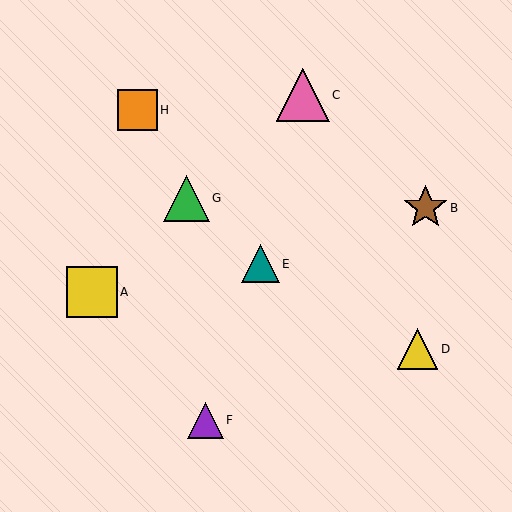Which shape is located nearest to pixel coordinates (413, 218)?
The brown star (labeled B) at (426, 208) is nearest to that location.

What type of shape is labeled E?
Shape E is a teal triangle.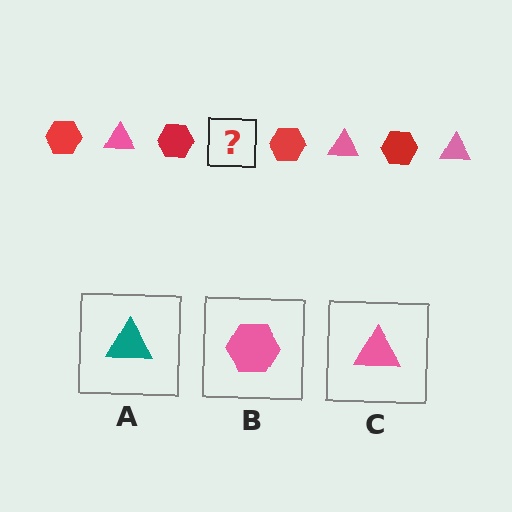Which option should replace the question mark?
Option C.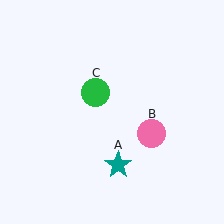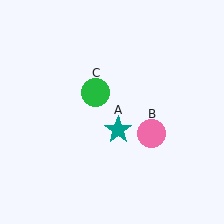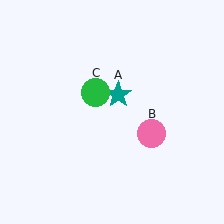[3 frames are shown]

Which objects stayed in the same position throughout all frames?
Pink circle (object B) and green circle (object C) remained stationary.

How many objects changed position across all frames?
1 object changed position: teal star (object A).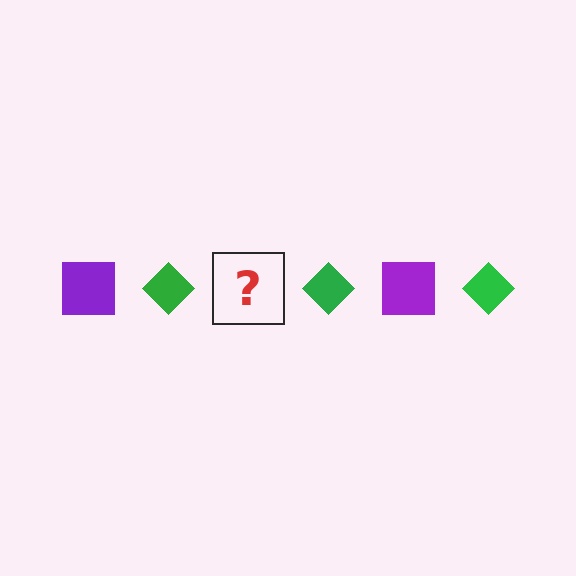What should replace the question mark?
The question mark should be replaced with a purple square.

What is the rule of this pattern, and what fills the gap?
The rule is that the pattern alternates between purple square and green diamond. The gap should be filled with a purple square.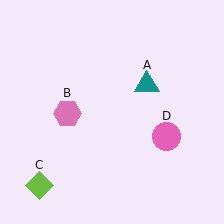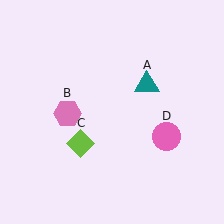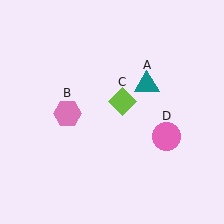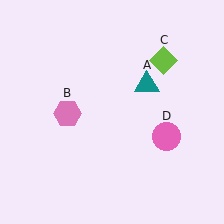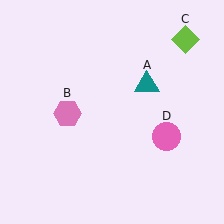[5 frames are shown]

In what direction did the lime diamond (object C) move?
The lime diamond (object C) moved up and to the right.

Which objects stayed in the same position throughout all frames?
Teal triangle (object A) and pink hexagon (object B) and pink circle (object D) remained stationary.